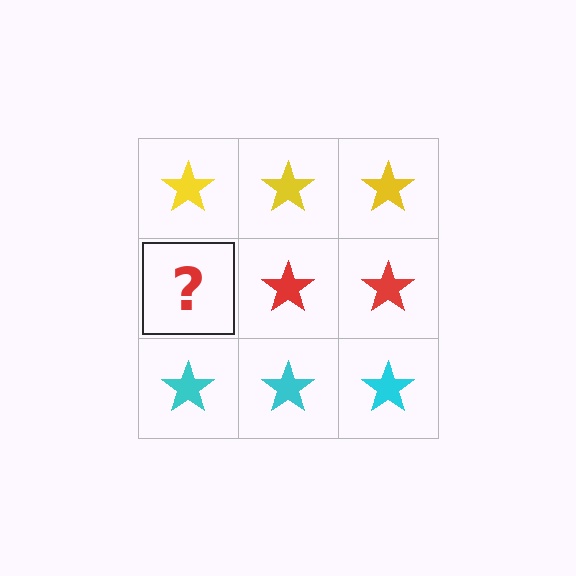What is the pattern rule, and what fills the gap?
The rule is that each row has a consistent color. The gap should be filled with a red star.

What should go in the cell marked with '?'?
The missing cell should contain a red star.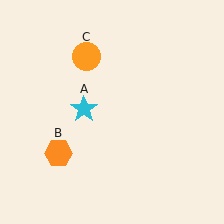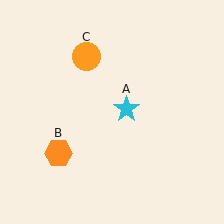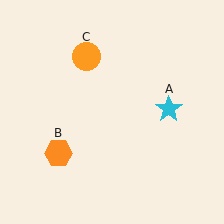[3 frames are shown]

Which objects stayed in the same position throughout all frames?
Orange hexagon (object B) and orange circle (object C) remained stationary.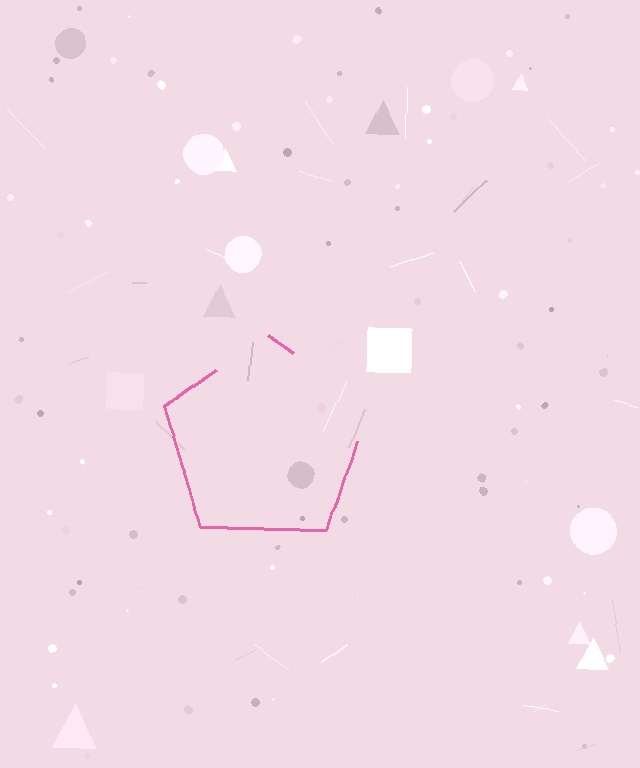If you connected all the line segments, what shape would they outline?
They would outline a pentagon.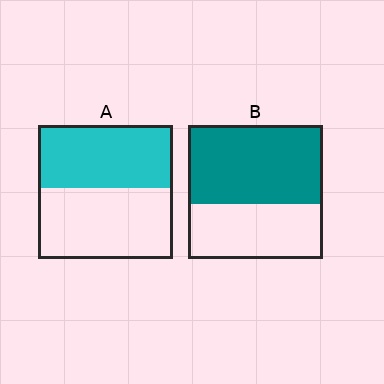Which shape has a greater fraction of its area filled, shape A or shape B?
Shape B.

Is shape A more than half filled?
Roughly half.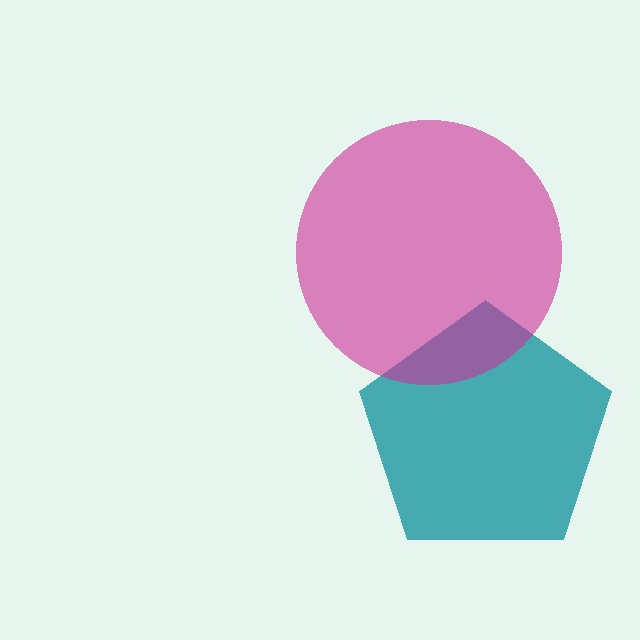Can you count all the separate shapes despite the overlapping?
Yes, there are 2 separate shapes.